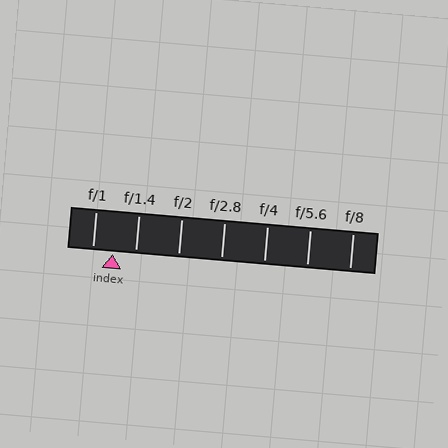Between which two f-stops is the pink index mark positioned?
The index mark is between f/1 and f/1.4.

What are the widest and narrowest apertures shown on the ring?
The widest aperture shown is f/1 and the narrowest is f/8.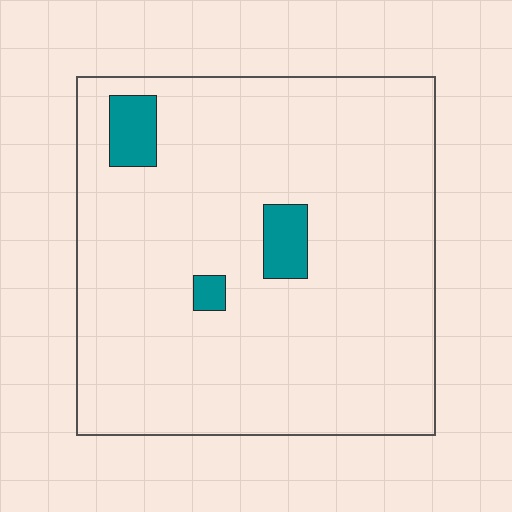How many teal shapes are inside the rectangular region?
3.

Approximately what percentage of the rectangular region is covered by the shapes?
Approximately 5%.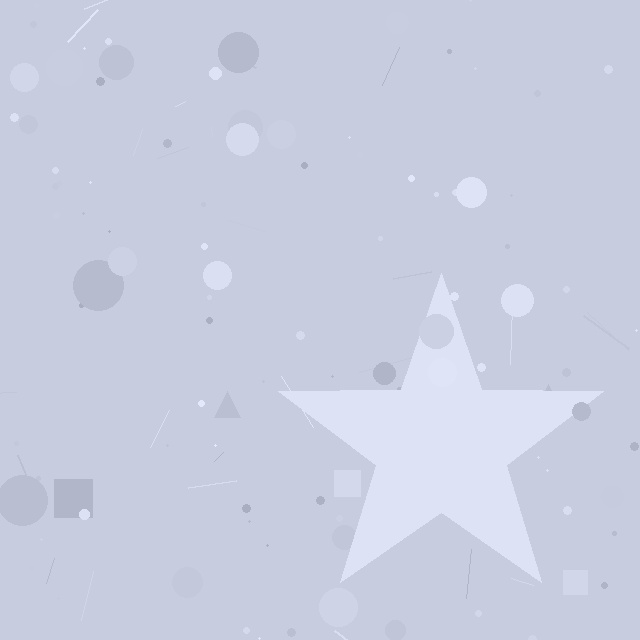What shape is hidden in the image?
A star is hidden in the image.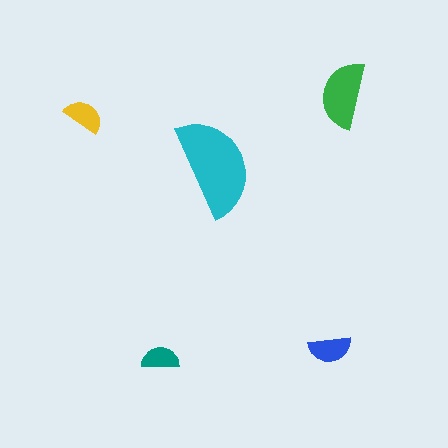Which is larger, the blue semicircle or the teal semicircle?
The blue one.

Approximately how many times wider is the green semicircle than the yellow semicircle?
About 1.5 times wider.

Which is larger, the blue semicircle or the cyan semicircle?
The cyan one.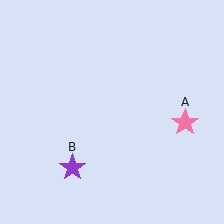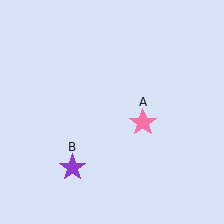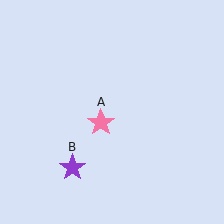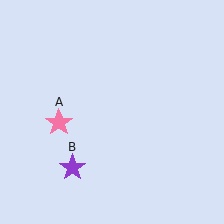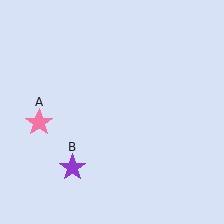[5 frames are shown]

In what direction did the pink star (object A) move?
The pink star (object A) moved left.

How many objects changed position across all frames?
1 object changed position: pink star (object A).